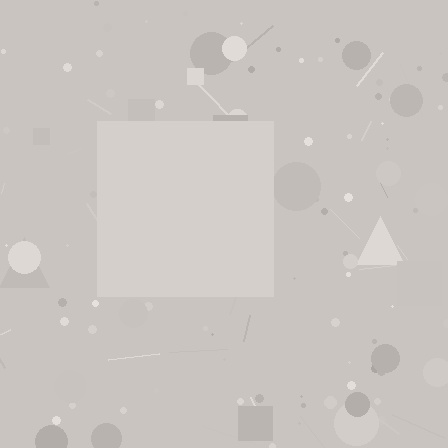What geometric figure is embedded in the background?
A square is embedded in the background.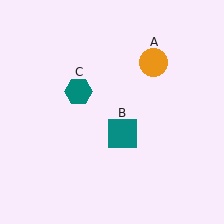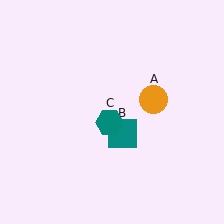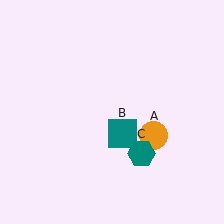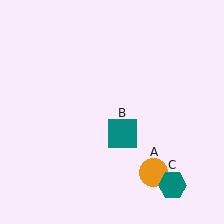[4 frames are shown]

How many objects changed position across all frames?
2 objects changed position: orange circle (object A), teal hexagon (object C).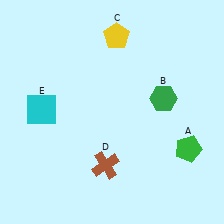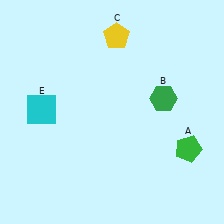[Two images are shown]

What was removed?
The brown cross (D) was removed in Image 2.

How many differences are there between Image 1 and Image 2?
There is 1 difference between the two images.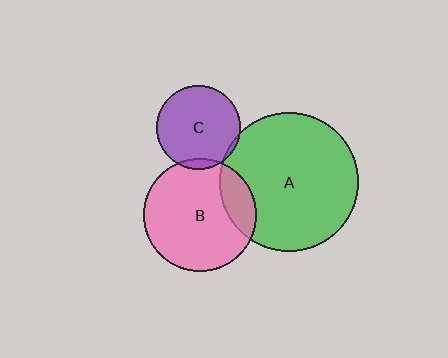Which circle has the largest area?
Circle A (green).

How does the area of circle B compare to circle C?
Approximately 1.8 times.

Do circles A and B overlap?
Yes.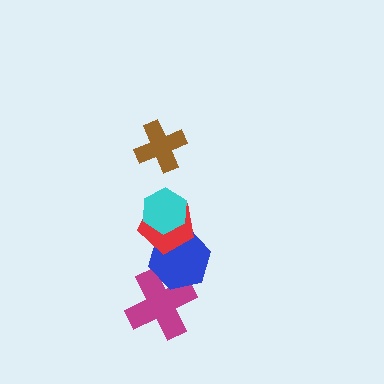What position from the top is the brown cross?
The brown cross is 1st from the top.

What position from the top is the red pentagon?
The red pentagon is 3rd from the top.